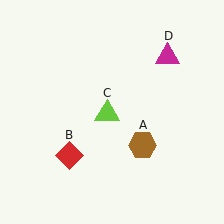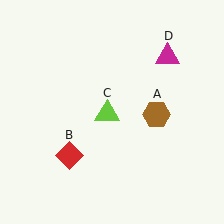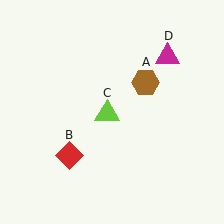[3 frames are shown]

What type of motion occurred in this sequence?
The brown hexagon (object A) rotated counterclockwise around the center of the scene.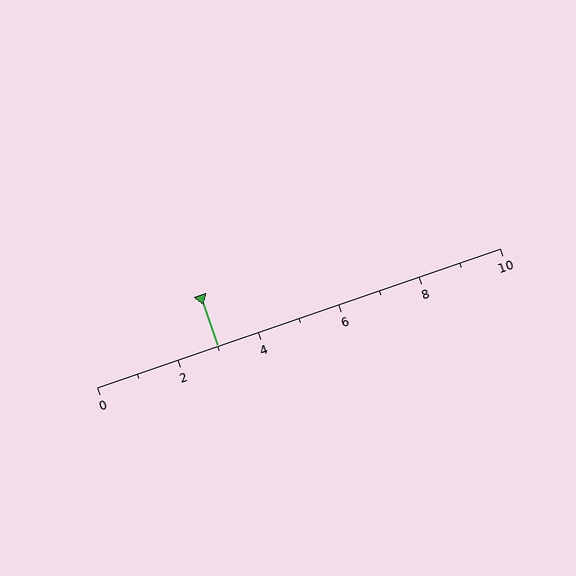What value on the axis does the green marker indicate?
The marker indicates approximately 3.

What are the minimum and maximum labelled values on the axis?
The axis runs from 0 to 10.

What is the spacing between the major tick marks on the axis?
The major ticks are spaced 2 apart.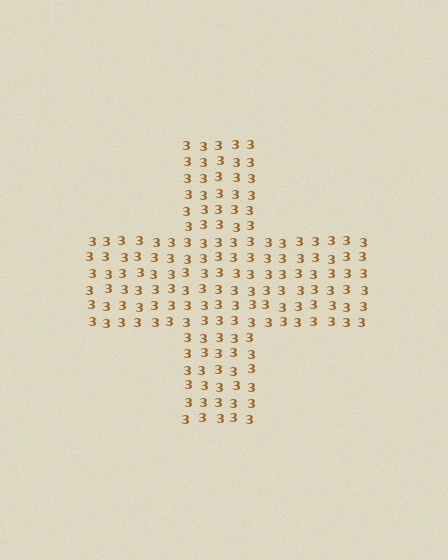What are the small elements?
The small elements are digit 3's.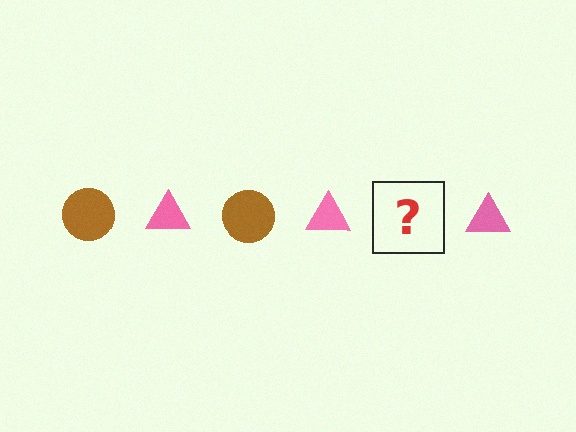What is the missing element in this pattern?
The missing element is a brown circle.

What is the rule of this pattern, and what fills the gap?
The rule is that the pattern alternates between brown circle and pink triangle. The gap should be filled with a brown circle.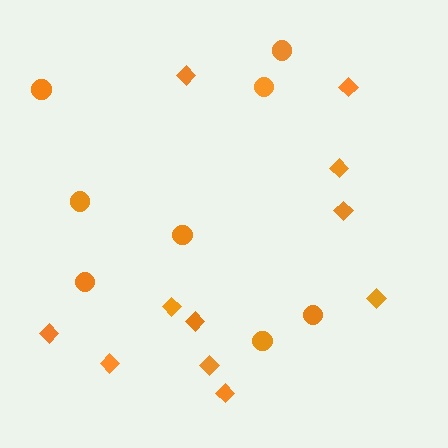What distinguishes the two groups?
There are 2 groups: one group of circles (8) and one group of diamonds (11).